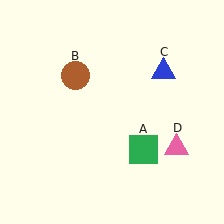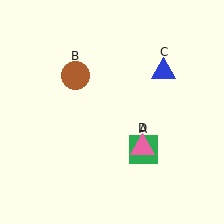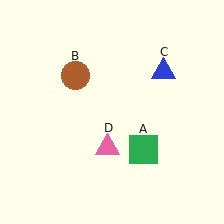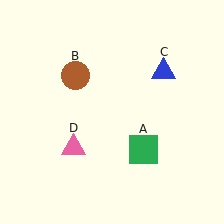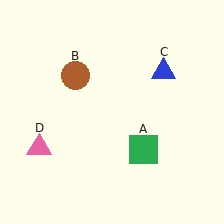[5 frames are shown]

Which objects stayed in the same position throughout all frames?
Green square (object A) and brown circle (object B) and blue triangle (object C) remained stationary.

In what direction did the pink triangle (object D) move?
The pink triangle (object D) moved left.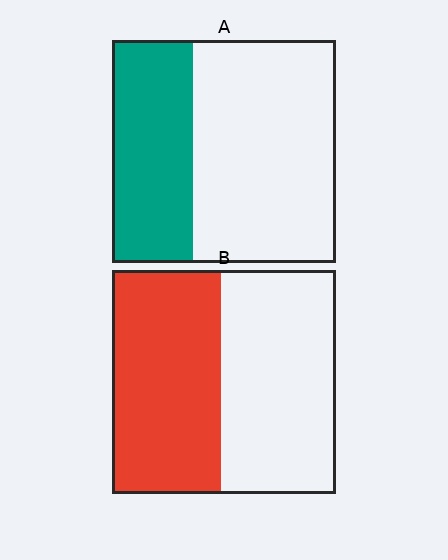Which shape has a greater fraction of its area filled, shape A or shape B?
Shape B.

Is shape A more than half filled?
No.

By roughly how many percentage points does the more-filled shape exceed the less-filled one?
By roughly 10 percentage points (B over A).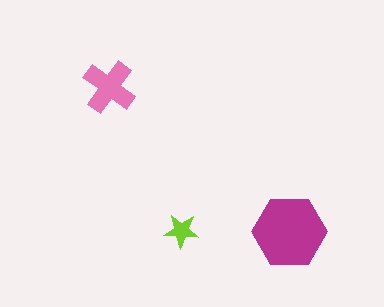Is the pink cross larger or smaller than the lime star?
Larger.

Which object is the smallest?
The lime star.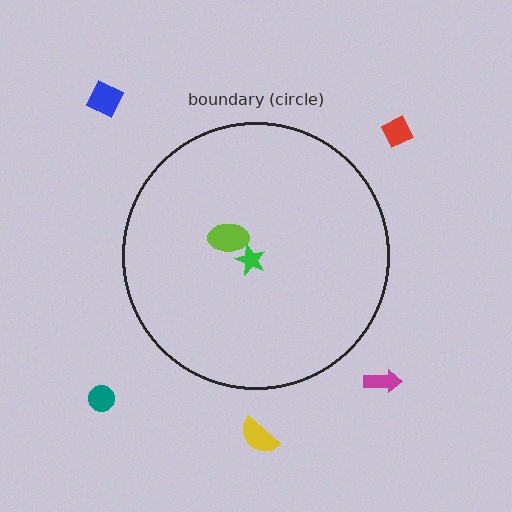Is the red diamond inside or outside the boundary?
Outside.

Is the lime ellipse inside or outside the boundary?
Inside.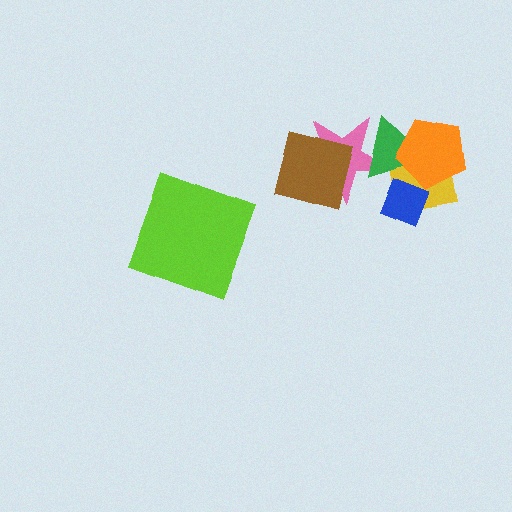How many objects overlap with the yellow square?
3 objects overlap with the yellow square.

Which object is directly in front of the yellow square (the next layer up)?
The blue diamond is directly in front of the yellow square.